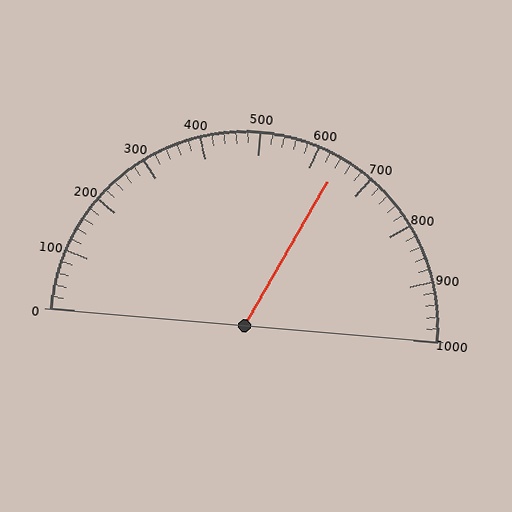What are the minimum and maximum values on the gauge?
The gauge ranges from 0 to 1000.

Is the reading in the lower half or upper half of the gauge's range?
The reading is in the upper half of the range (0 to 1000).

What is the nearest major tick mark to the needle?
The nearest major tick mark is 600.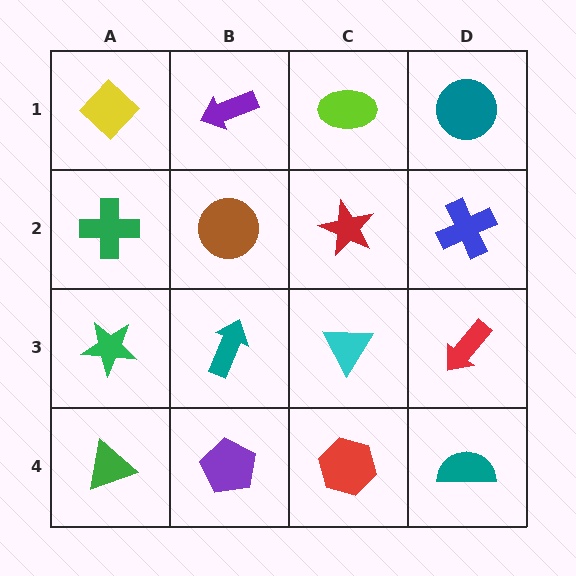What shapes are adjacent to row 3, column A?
A green cross (row 2, column A), a green triangle (row 4, column A), a teal arrow (row 3, column B).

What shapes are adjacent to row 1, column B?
A brown circle (row 2, column B), a yellow diamond (row 1, column A), a lime ellipse (row 1, column C).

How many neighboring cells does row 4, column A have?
2.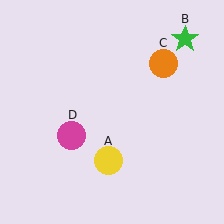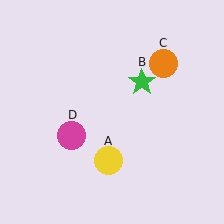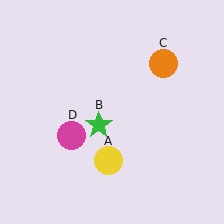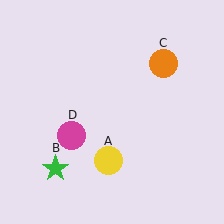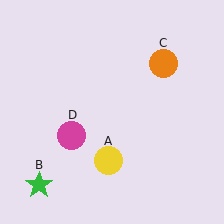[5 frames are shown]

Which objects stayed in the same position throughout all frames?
Yellow circle (object A) and orange circle (object C) and magenta circle (object D) remained stationary.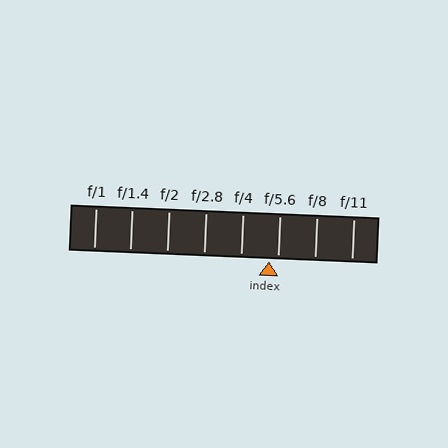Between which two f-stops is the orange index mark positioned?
The index mark is between f/4 and f/5.6.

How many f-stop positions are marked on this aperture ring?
There are 8 f-stop positions marked.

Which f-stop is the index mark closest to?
The index mark is closest to f/5.6.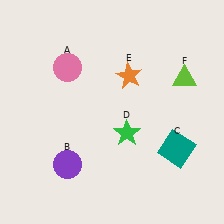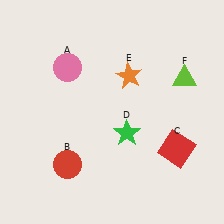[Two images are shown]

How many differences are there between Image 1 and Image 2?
There are 2 differences between the two images.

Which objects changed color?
B changed from purple to red. C changed from teal to red.